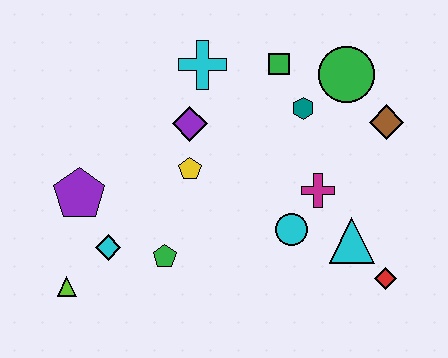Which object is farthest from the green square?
The lime triangle is farthest from the green square.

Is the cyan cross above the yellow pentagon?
Yes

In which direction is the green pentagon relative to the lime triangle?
The green pentagon is to the right of the lime triangle.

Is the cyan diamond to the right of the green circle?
No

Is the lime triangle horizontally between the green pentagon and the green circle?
No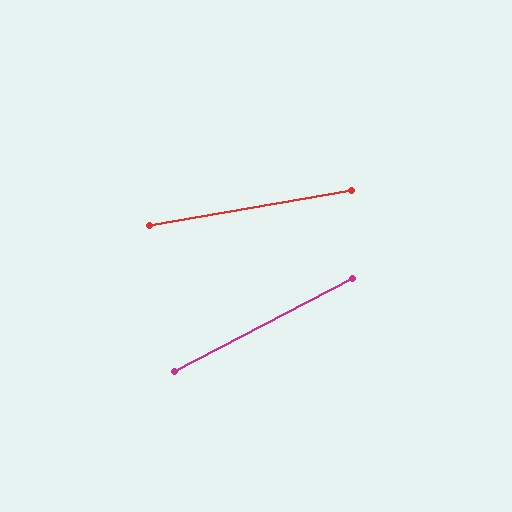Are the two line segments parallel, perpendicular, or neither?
Neither parallel nor perpendicular — they differ by about 18°.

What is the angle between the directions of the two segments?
Approximately 18 degrees.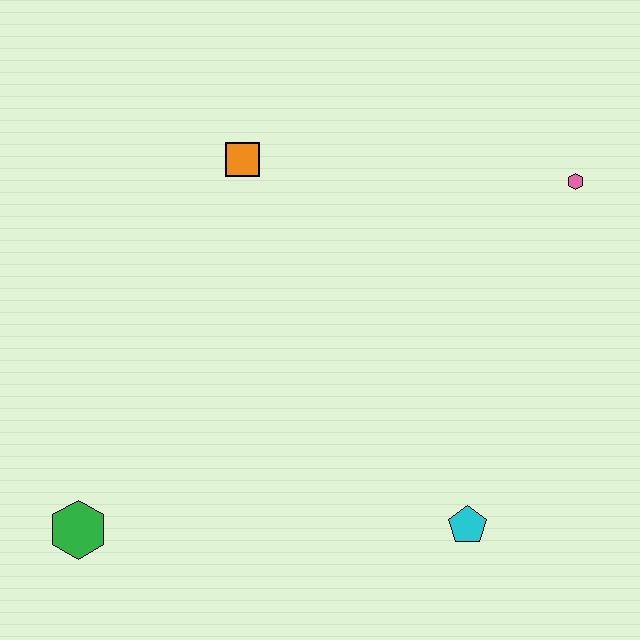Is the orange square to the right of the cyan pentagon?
No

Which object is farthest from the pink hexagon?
The green hexagon is farthest from the pink hexagon.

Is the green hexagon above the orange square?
No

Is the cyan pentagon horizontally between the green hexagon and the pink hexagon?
Yes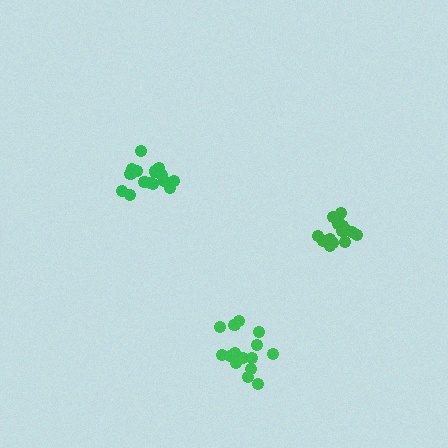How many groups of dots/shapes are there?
There are 3 groups.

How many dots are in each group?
Group 1: 15 dots, Group 2: 15 dots, Group 3: 17 dots (47 total).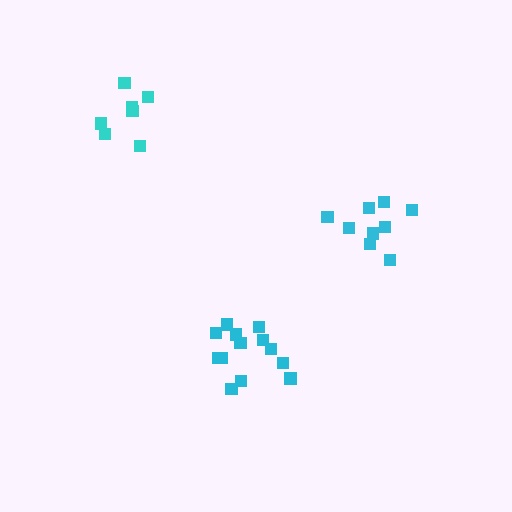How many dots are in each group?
Group 1: 9 dots, Group 2: 13 dots, Group 3: 7 dots (29 total).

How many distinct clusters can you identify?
There are 3 distinct clusters.